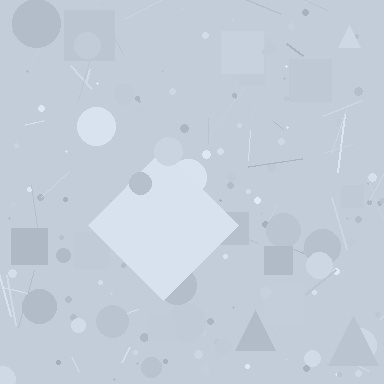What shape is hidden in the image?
A diamond is hidden in the image.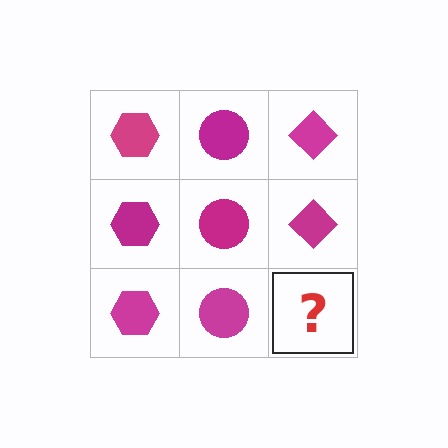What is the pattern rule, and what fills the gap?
The rule is that each column has a consistent shape. The gap should be filled with a magenta diamond.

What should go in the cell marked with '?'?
The missing cell should contain a magenta diamond.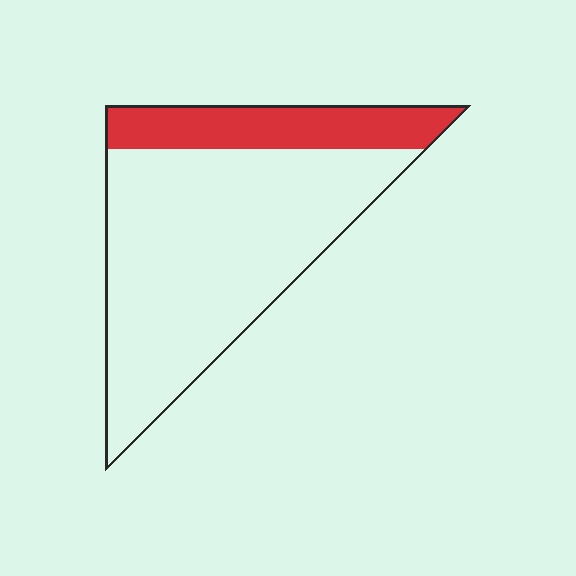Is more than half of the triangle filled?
No.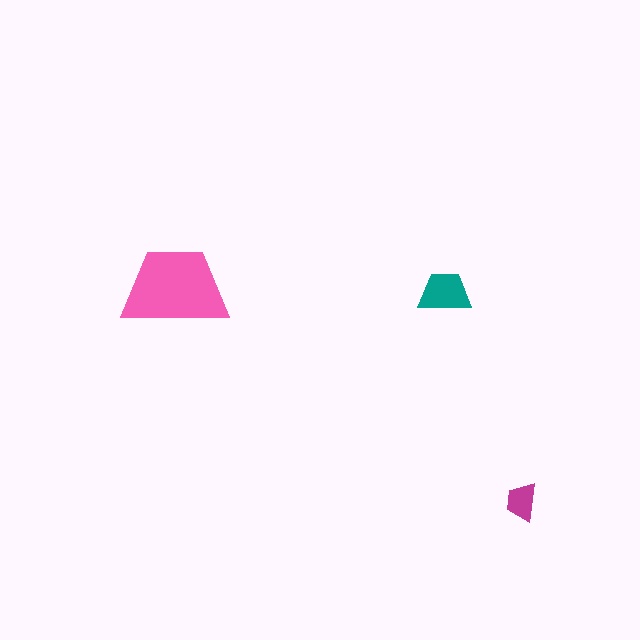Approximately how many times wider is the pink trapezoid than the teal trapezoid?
About 2 times wider.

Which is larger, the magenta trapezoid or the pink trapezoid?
The pink one.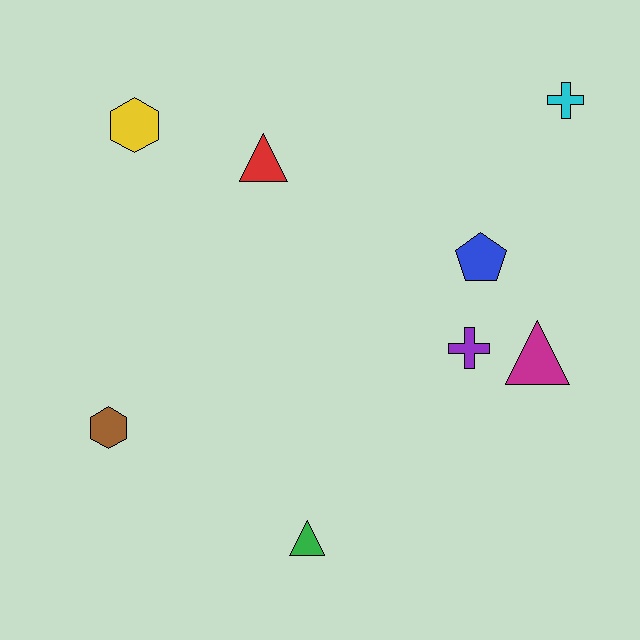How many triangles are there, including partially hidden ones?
There are 3 triangles.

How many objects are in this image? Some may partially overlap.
There are 8 objects.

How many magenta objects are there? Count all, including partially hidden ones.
There is 1 magenta object.